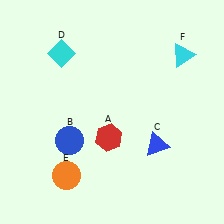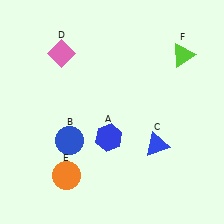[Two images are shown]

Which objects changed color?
A changed from red to blue. D changed from cyan to pink. F changed from cyan to lime.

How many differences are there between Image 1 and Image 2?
There are 3 differences between the two images.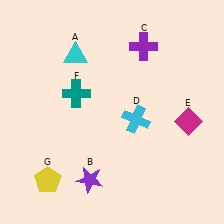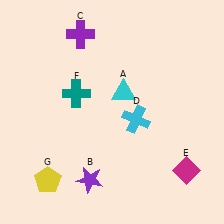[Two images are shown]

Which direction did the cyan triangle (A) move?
The cyan triangle (A) moved right.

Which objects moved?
The objects that moved are: the cyan triangle (A), the purple cross (C), the magenta diamond (E).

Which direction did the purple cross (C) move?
The purple cross (C) moved left.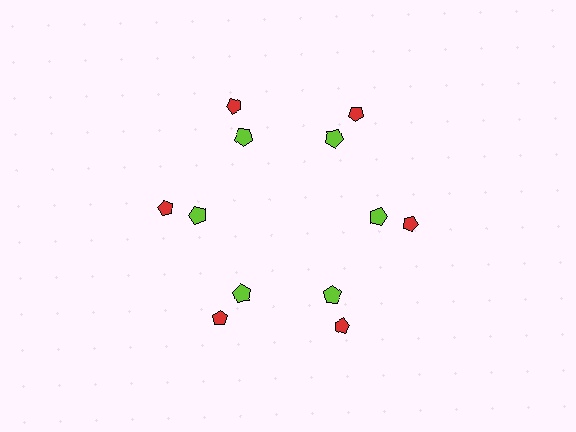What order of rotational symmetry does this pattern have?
This pattern has 6-fold rotational symmetry.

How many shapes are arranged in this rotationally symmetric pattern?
There are 12 shapes, arranged in 6 groups of 2.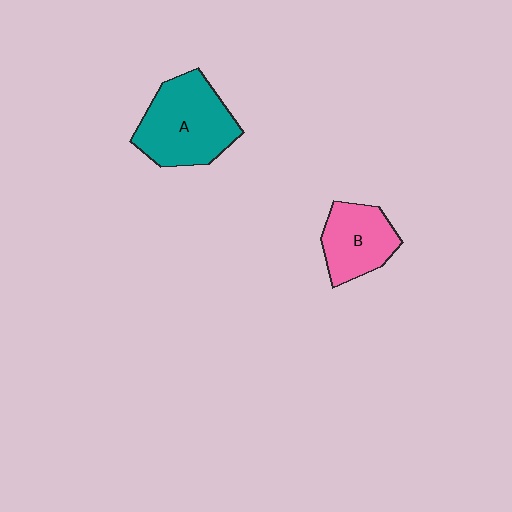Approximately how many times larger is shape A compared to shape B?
Approximately 1.5 times.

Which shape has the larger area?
Shape A (teal).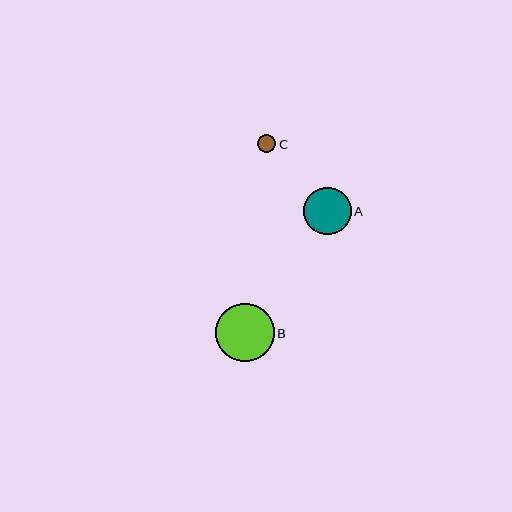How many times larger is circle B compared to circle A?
Circle B is approximately 1.2 times the size of circle A.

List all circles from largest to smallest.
From largest to smallest: B, A, C.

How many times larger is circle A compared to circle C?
Circle A is approximately 2.6 times the size of circle C.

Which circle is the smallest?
Circle C is the smallest with a size of approximately 18 pixels.